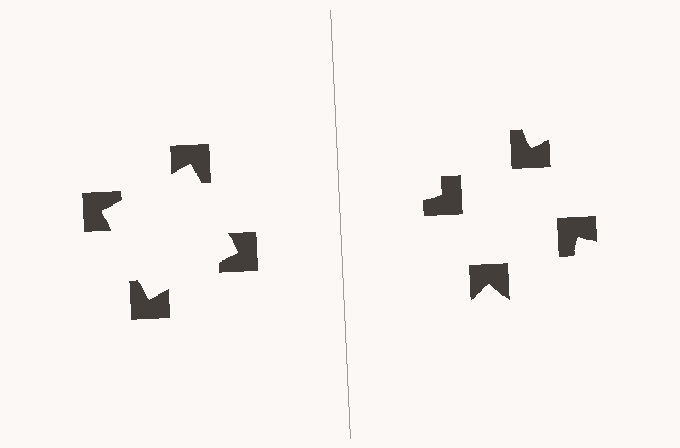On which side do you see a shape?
An illusory square appears on the left side. On the right side the wedge cuts are rotated, so no coherent shape forms.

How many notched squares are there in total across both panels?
8 — 4 on each side.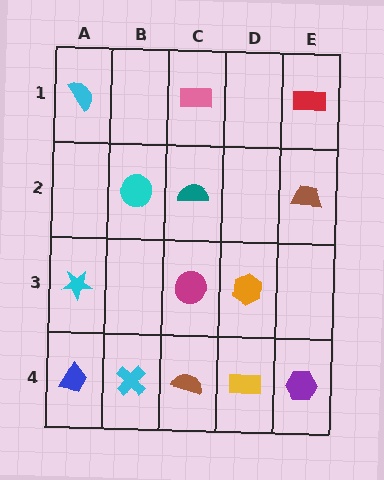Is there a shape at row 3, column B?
No, that cell is empty.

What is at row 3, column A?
A cyan star.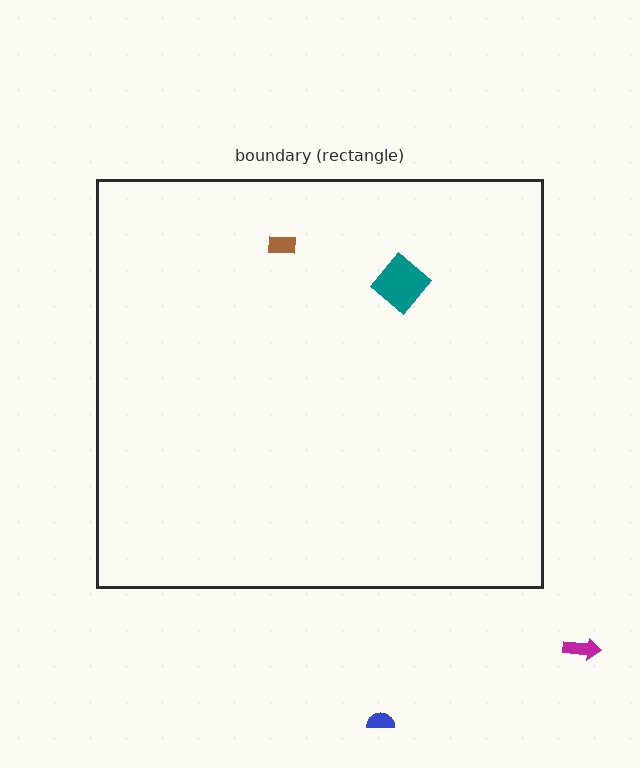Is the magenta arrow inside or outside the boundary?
Outside.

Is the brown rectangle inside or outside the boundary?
Inside.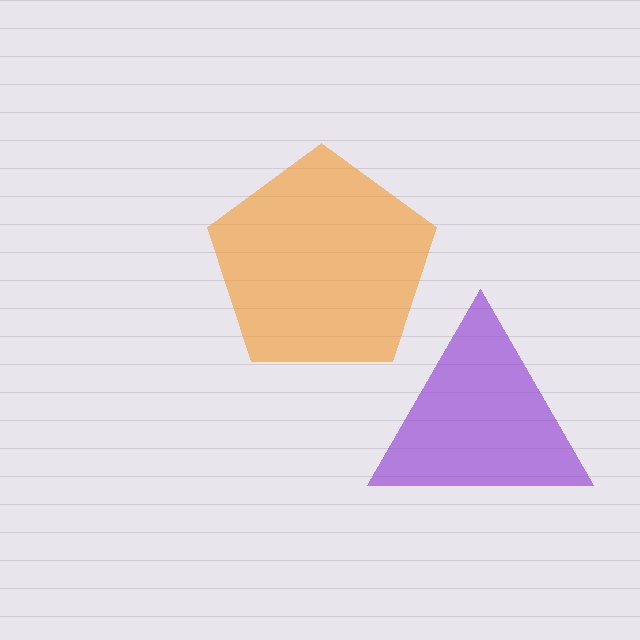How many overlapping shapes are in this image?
There are 2 overlapping shapes in the image.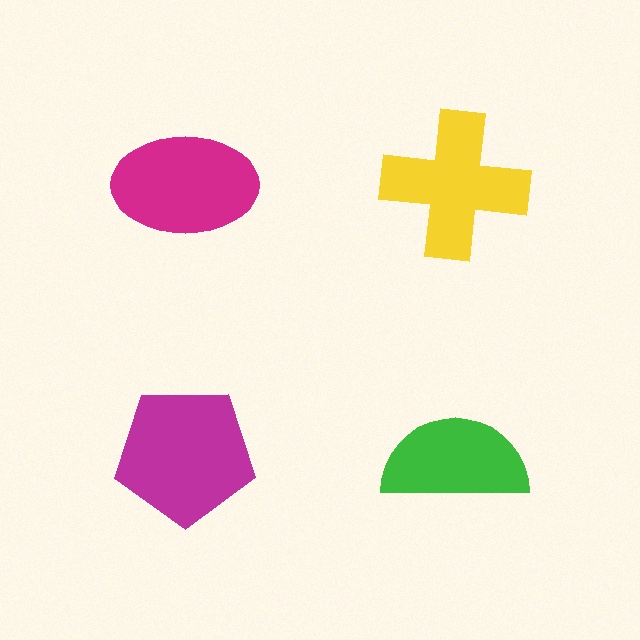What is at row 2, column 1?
A magenta pentagon.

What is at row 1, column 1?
A magenta ellipse.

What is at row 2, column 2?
A green semicircle.